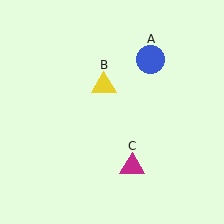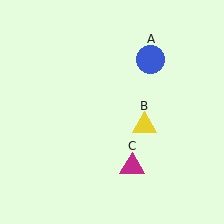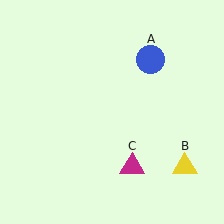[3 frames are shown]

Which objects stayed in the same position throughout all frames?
Blue circle (object A) and magenta triangle (object C) remained stationary.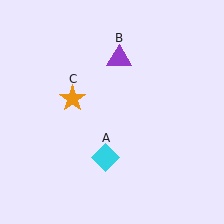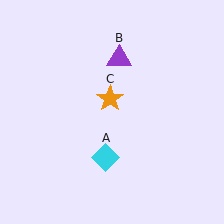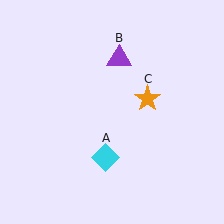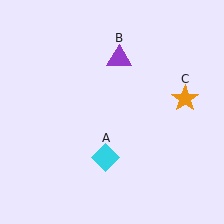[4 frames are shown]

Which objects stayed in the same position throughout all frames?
Cyan diamond (object A) and purple triangle (object B) remained stationary.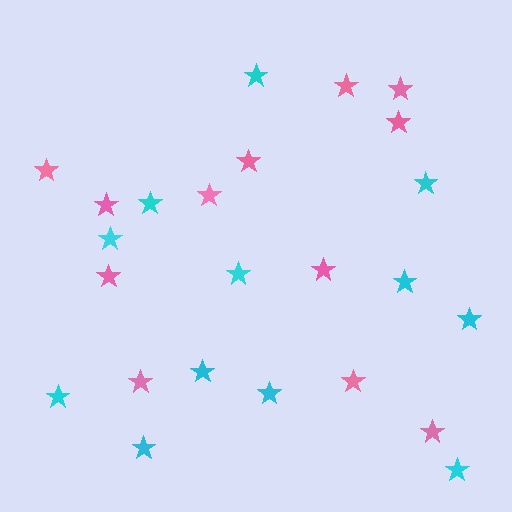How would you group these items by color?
There are 2 groups: one group of pink stars (12) and one group of cyan stars (12).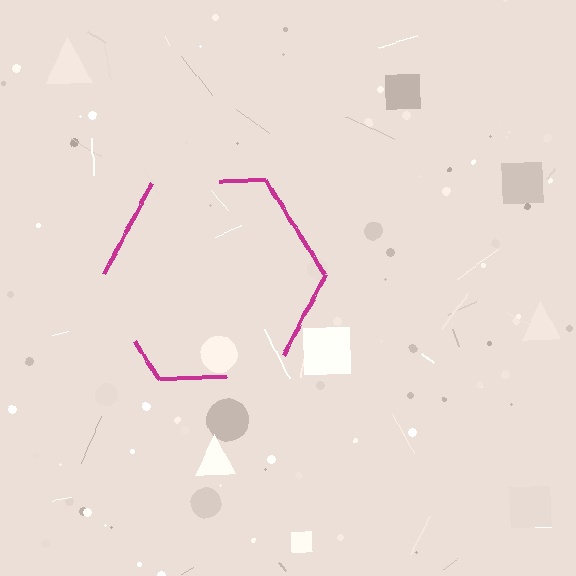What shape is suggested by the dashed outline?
The dashed outline suggests a hexagon.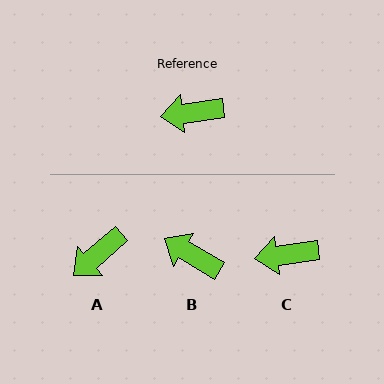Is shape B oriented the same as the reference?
No, it is off by about 38 degrees.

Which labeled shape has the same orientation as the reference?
C.